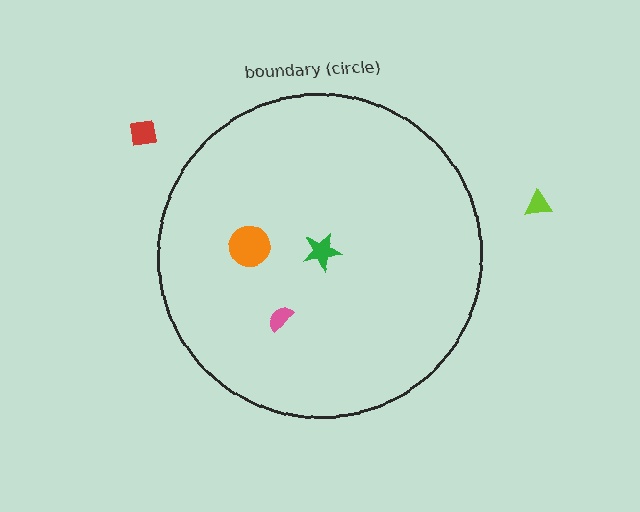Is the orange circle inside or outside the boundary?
Inside.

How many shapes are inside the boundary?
3 inside, 2 outside.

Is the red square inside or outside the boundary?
Outside.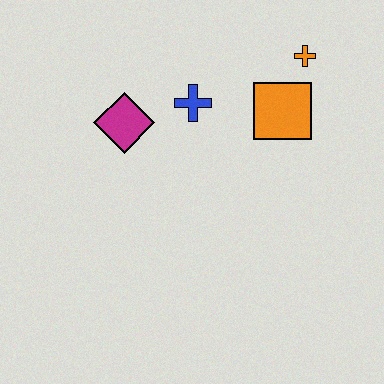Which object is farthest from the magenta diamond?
The orange cross is farthest from the magenta diamond.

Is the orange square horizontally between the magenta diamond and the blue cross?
No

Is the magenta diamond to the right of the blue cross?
No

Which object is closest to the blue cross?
The magenta diamond is closest to the blue cross.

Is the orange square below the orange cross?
Yes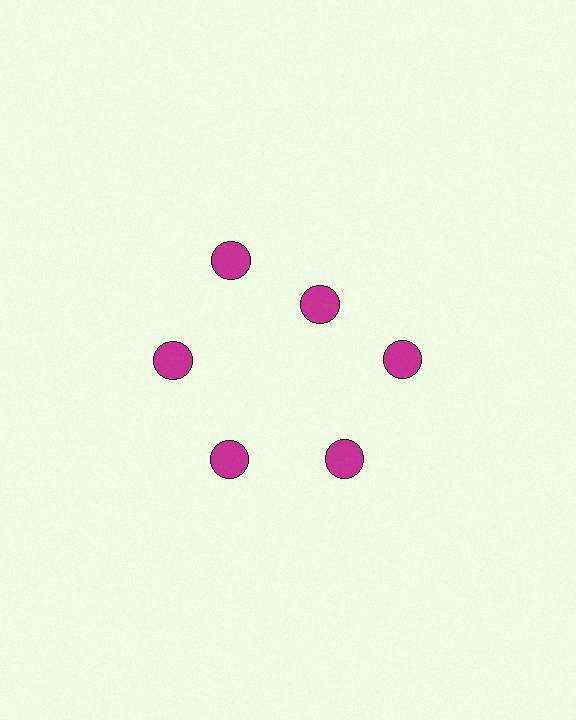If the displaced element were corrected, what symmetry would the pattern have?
It would have 6-fold rotational symmetry — the pattern would map onto itself every 60 degrees.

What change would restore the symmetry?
The symmetry would be restored by moving it outward, back onto the ring so that all 6 circles sit at equal angles and equal distance from the center.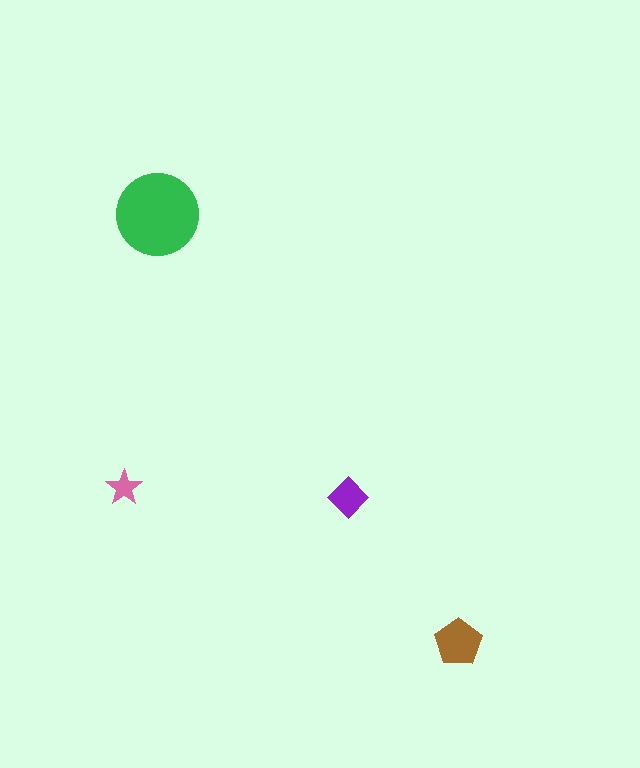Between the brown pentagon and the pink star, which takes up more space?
The brown pentagon.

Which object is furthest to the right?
The brown pentagon is rightmost.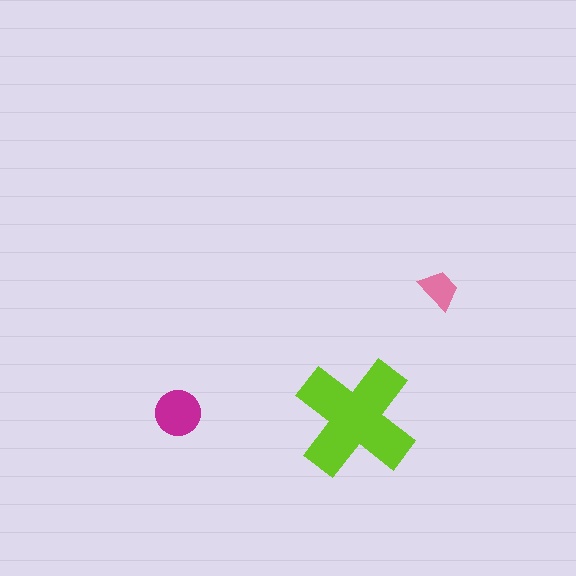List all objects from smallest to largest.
The pink trapezoid, the magenta circle, the lime cross.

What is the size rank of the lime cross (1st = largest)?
1st.